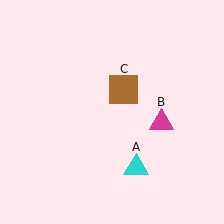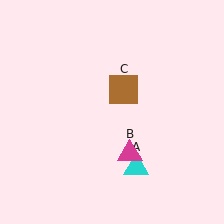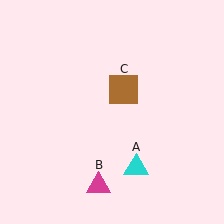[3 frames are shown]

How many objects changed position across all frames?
1 object changed position: magenta triangle (object B).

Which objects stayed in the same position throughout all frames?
Cyan triangle (object A) and brown square (object C) remained stationary.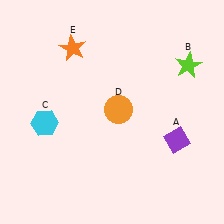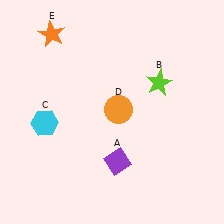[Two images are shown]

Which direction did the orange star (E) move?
The orange star (E) moved left.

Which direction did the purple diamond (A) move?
The purple diamond (A) moved left.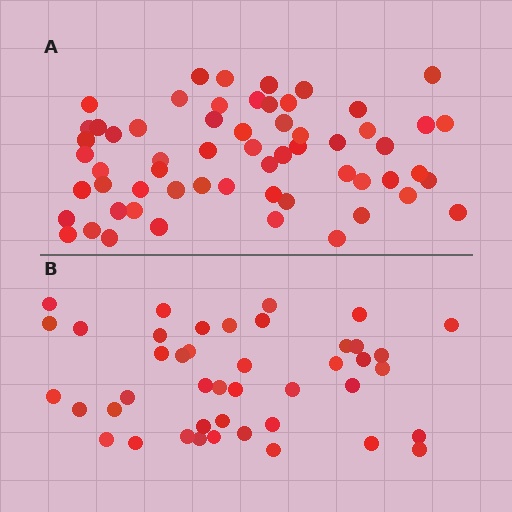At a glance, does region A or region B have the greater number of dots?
Region A (the top region) has more dots.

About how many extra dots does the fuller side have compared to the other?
Region A has approximately 15 more dots than region B.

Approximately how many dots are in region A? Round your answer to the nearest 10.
About 60 dots.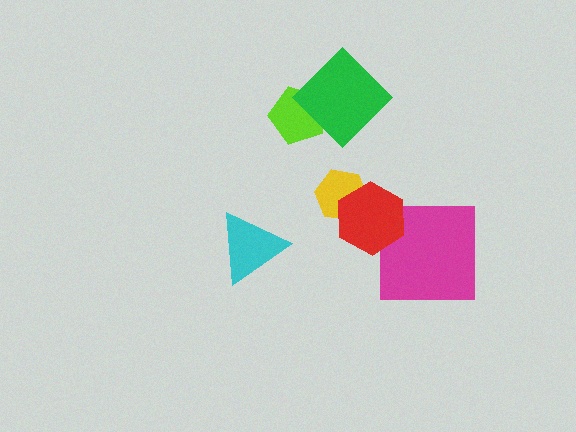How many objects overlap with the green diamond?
1 object overlaps with the green diamond.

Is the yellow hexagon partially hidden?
Yes, it is partially covered by another shape.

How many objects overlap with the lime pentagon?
1 object overlaps with the lime pentagon.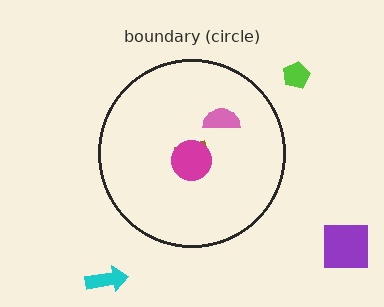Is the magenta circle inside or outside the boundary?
Inside.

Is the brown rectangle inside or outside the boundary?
Inside.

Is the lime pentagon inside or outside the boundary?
Outside.